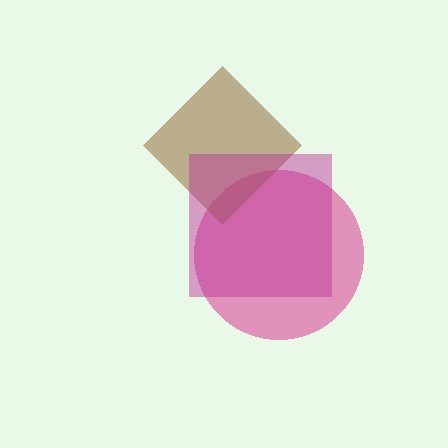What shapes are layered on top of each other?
The layered shapes are: a pink circle, a brown diamond, a magenta square.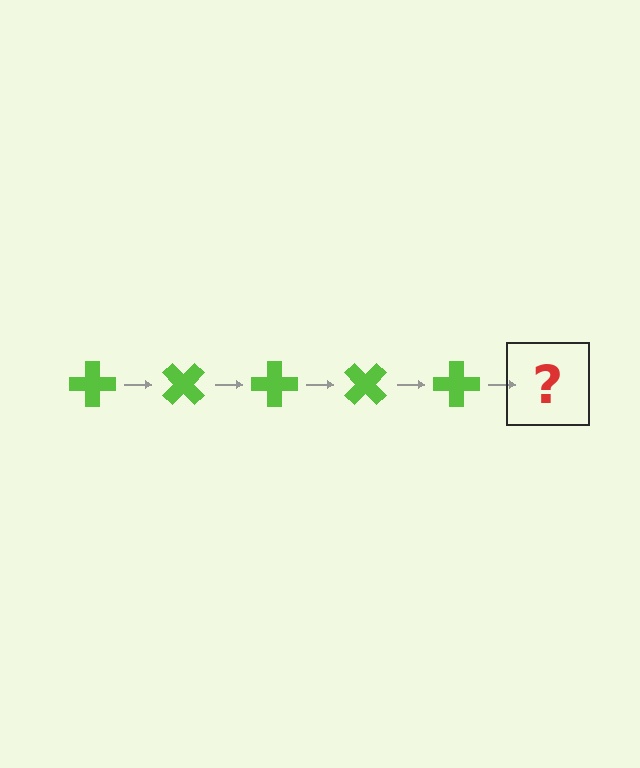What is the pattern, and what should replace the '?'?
The pattern is that the cross rotates 45 degrees each step. The '?' should be a lime cross rotated 225 degrees.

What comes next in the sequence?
The next element should be a lime cross rotated 225 degrees.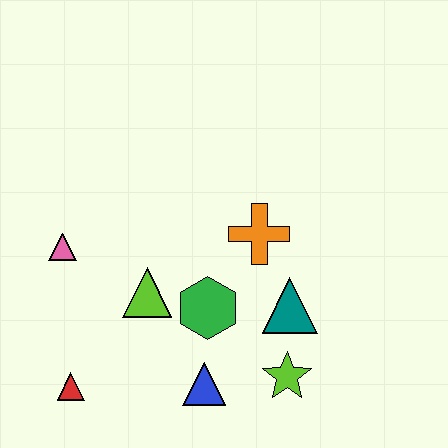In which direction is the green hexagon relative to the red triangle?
The green hexagon is to the right of the red triangle.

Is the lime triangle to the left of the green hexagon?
Yes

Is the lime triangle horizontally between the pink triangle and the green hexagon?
Yes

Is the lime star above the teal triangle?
No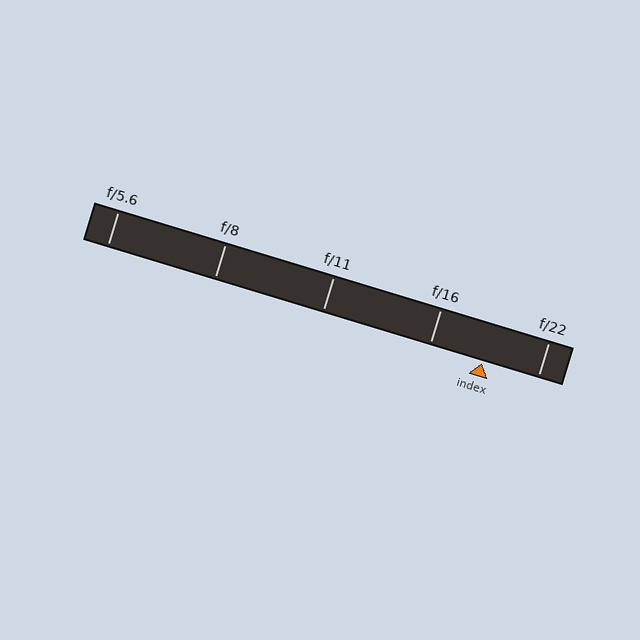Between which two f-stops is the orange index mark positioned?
The index mark is between f/16 and f/22.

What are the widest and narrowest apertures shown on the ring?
The widest aperture shown is f/5.6 and the narrowest is f/22.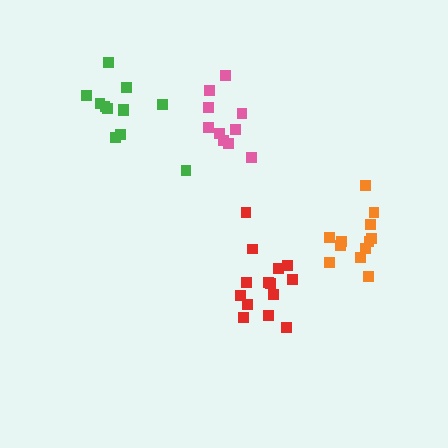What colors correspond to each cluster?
The clusters are colored: red, green, pink, orange.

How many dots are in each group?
Group 1: 14 dots, Group 2: 12 dots, Group 3: 10 dots, Group 4: 12 dots (48 total).